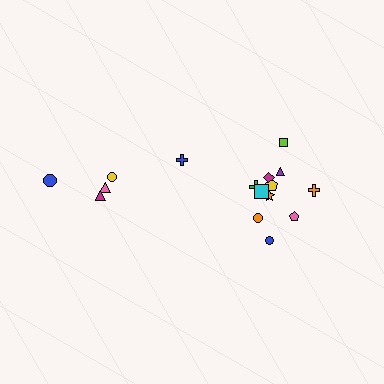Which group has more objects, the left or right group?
The right group.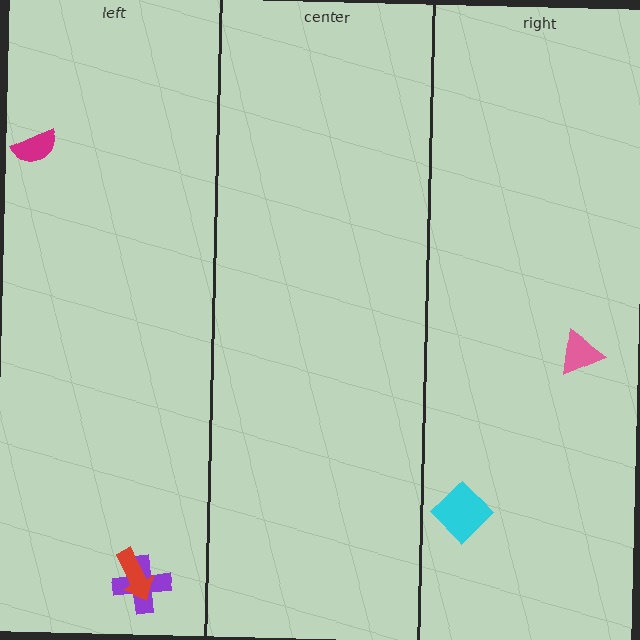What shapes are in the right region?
The cyan diamond, the pink triangle.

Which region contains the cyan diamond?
The right region.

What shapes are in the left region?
The purple cross, the red arrow, the magenta semicircle.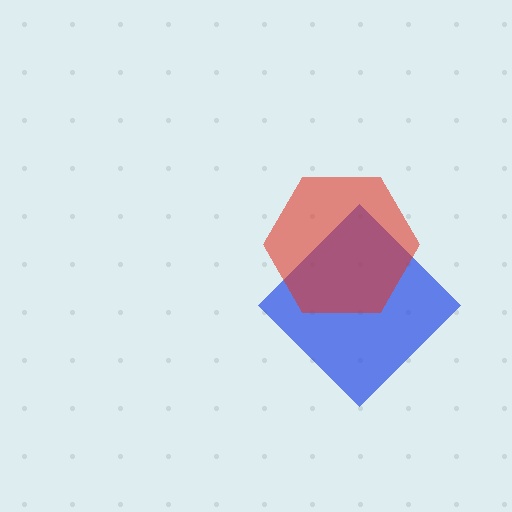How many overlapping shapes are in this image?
There are 2 overlapping shapes in the image.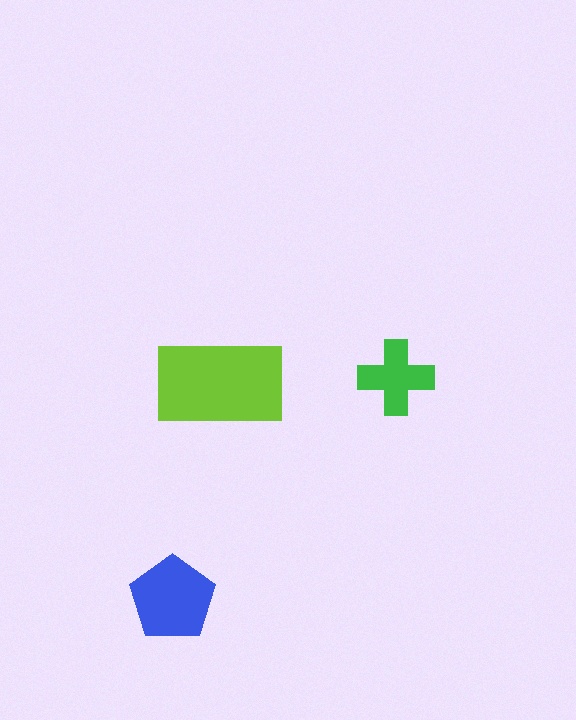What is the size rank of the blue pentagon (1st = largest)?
2nd.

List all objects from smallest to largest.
The green cross, the blue pentagon, the lime rectangle.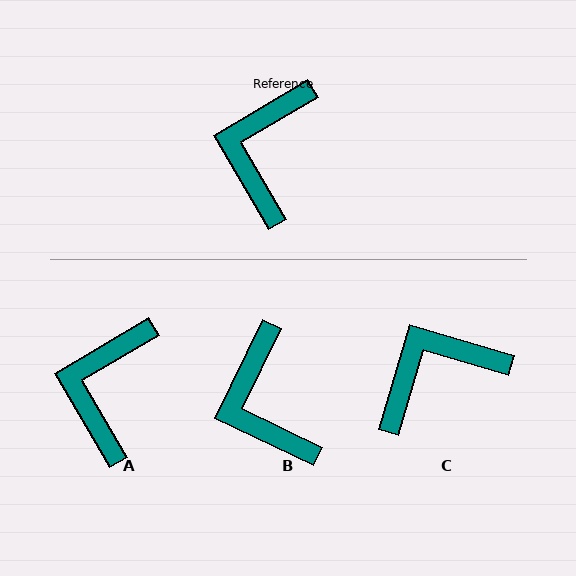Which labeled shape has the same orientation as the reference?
A.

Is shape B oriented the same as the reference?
No, it is off by about 34 degrees.